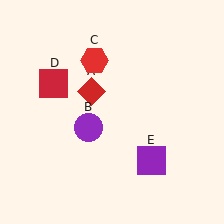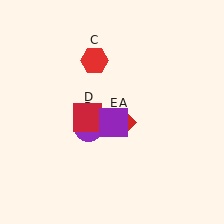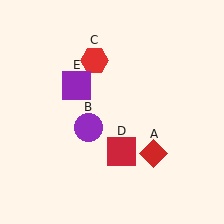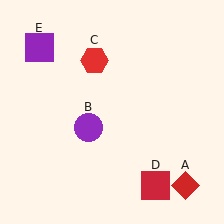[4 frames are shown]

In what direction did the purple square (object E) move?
The purple square (object E) moved up and to the left.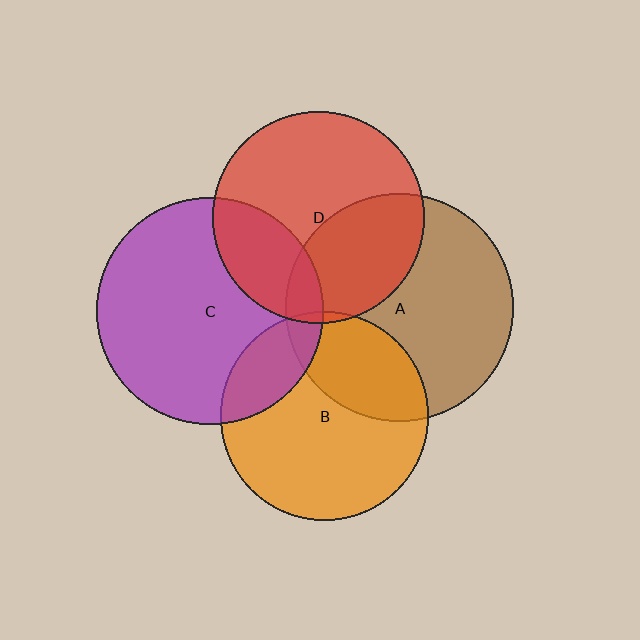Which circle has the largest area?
Circle A (brown).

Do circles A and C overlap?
Yes.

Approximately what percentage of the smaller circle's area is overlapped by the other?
Approximately 10%.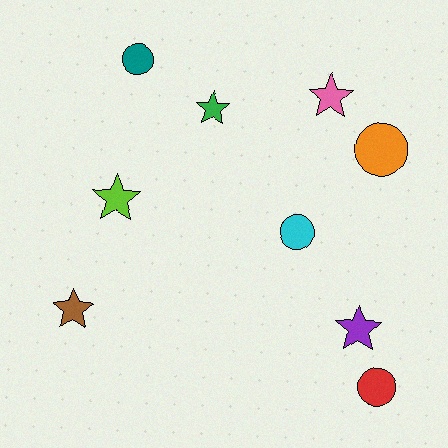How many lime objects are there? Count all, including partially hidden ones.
There is 1 lime object.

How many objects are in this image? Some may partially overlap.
There are 9 objects.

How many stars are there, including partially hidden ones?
There are 5 stars.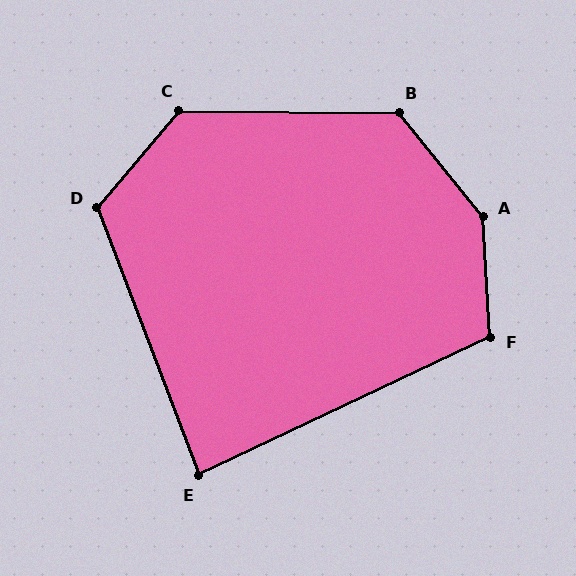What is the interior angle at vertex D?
Approximately 119 degrees (obtuse).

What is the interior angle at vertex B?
Approximately 129 degrees (obtuse).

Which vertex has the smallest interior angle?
E, at approximately 85 degrees.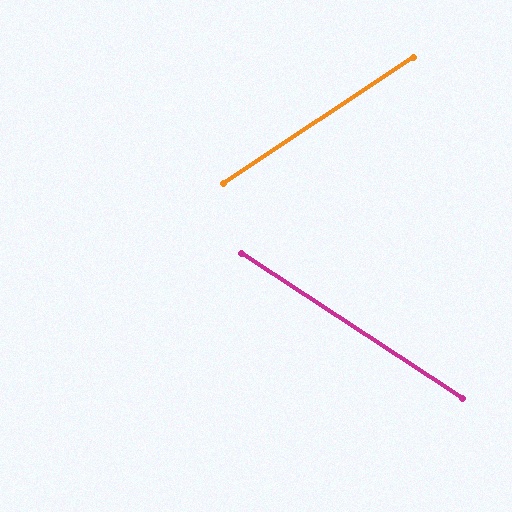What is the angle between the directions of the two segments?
Approximately 67 degrees.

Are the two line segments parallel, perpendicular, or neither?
Neither parallel nor perpendicular — they differ by about 67°.